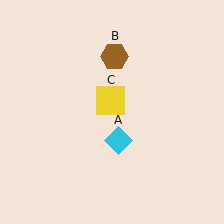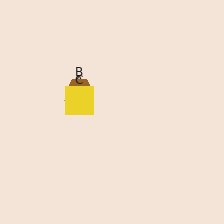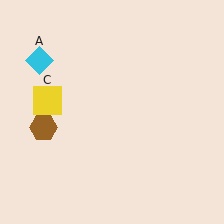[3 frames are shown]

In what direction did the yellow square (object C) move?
The yellow square (object C) moved left.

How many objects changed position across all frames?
3 objects changed position: cyan diamond (object A), brown hexagon (object B), yellow square (object C).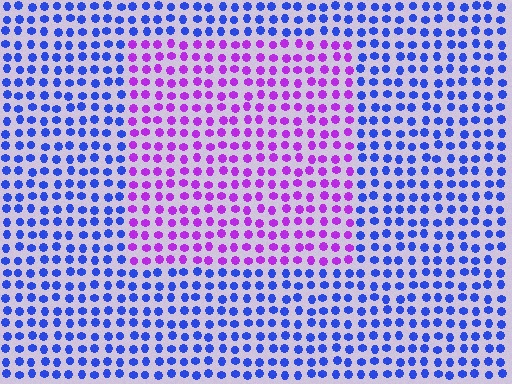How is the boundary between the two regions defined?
The boundary is defined purely by a slight shift in hue (about 57 degrees). Spacing, size, and orientation are identical on both sides.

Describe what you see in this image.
The image is filled with small blue elements in a uniform arrangement. A rectangle-shaped region is visible where the elements are tinted to a slightly different hue, forming a subtle color boundary.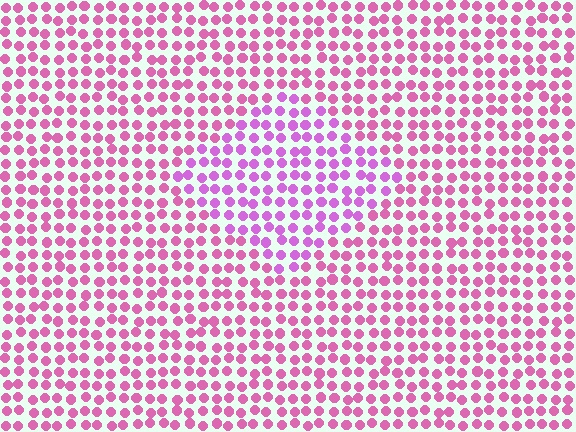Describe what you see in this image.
The image is filled with small pink elements in a uniform arrangement. A diamond-shaped region is visible where the elements are tinted to a slightly different hue, forming a subtle color boundary.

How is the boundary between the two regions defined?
The boundary is defined purely by a slight shift in hue (about 27 degrees). Spacing, size, and orientation are identical on both sides.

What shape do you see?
I see a diamond.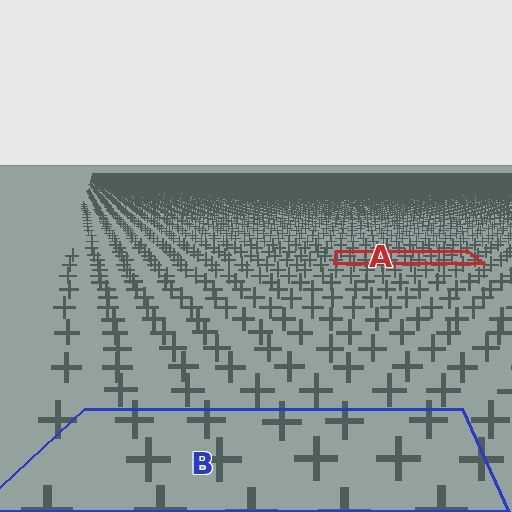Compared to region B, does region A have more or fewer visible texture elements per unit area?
Region A has more texture elements per unit area — they are packed more densely because it is farther away.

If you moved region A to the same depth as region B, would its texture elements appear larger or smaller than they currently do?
They would appear larger. At a closer depth, the same texture elements are projected at a bigger on-screen size.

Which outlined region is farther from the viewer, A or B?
Region A is farther from the viewer — the texture elements inside it appear smaller and more densely packed.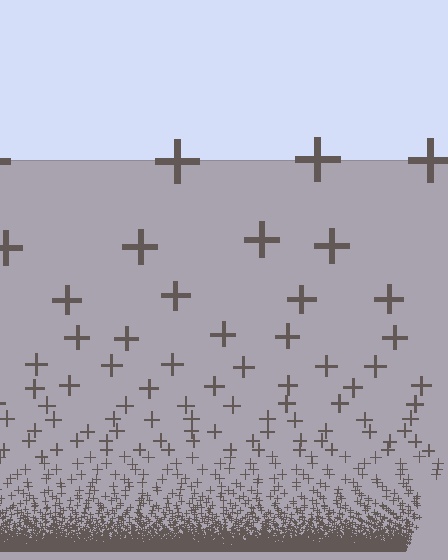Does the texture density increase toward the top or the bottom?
Density increases toward the bottom.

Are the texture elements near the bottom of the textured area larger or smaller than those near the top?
Smaller. The gradient is inverted — elements near the bottom are smaller and denser.